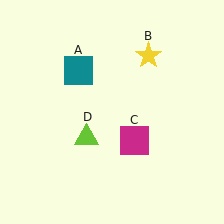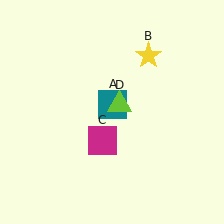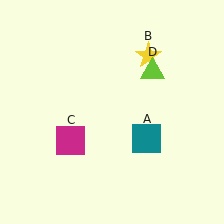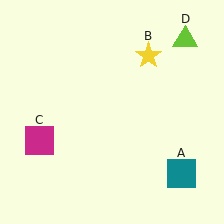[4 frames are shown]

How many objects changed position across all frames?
3 objects changed position: teal square (object A), magenta square (object C), lime triangle (object D).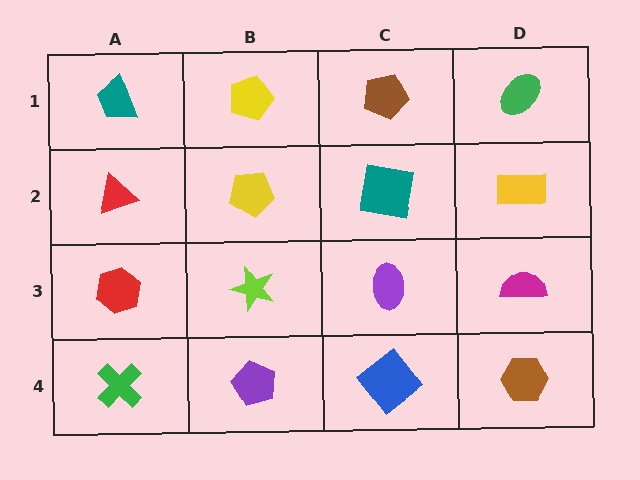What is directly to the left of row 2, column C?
A yellow pentagon.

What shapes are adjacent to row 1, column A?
A red triangle (row 2, column A), a yellow pentagon (row 1, column B).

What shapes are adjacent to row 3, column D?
A yellow rectangle (row 2, column D), a brown hexagon (row 4, column D), a purple ellipse (row 3, column C).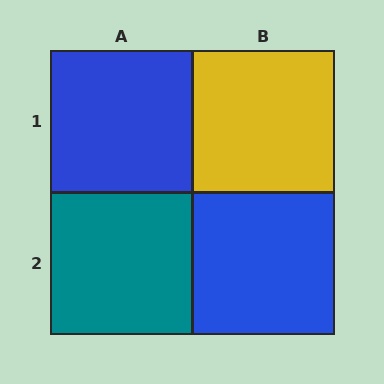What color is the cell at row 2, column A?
Teal.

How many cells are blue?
2 cells are blue.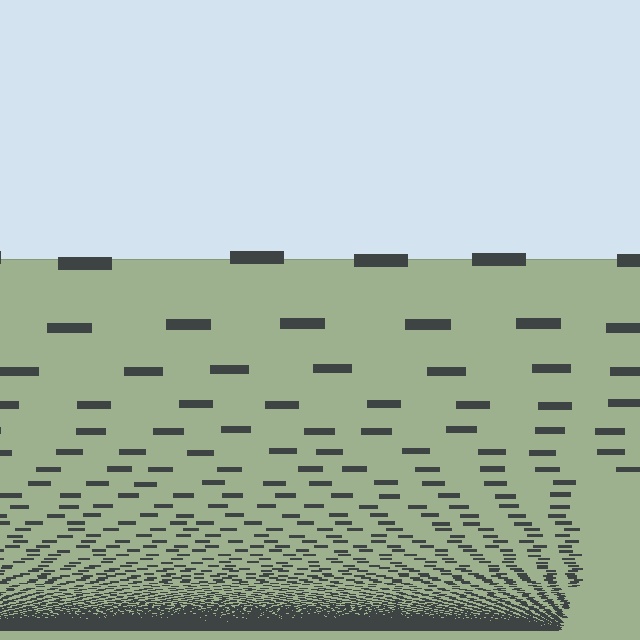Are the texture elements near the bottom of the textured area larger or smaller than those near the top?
Smaller. The gradient is inverted — elements near the bottom are smaller and denser.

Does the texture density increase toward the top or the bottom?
Density increases toward the bottom.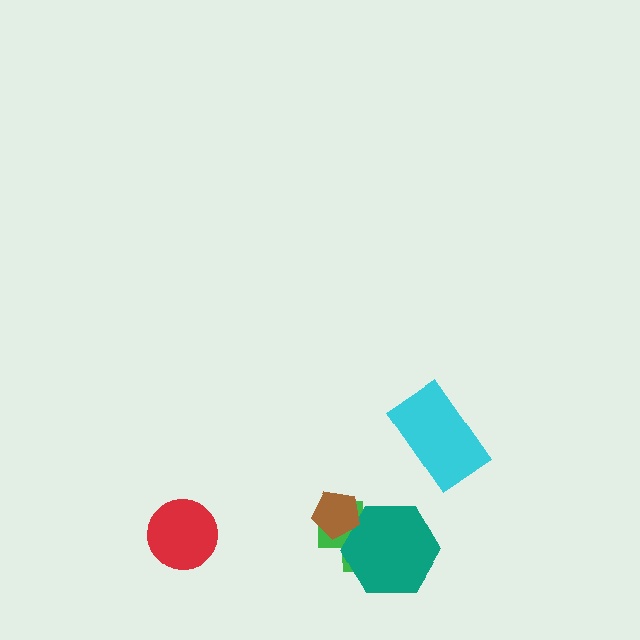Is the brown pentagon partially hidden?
No, no other shape covers it.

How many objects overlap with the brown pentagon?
2 objects overlap with the brown pentagon.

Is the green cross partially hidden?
Yes, it is partially covered by another shape.